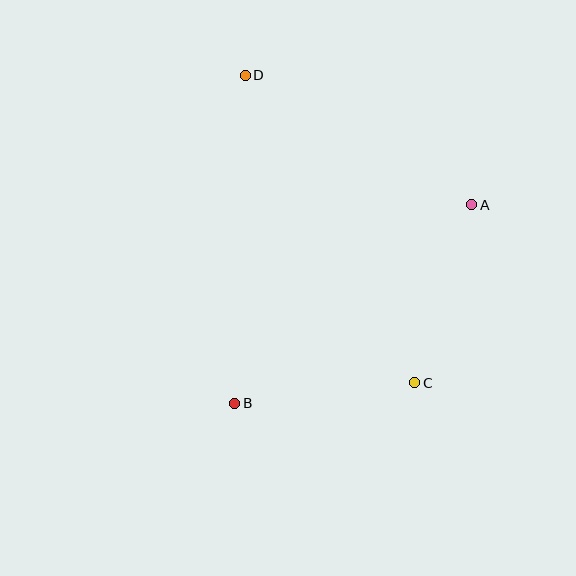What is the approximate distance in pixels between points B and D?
The distance between B and D is approximately 328 pixels.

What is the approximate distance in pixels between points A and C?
The distance between A and C is approximately 187 pixels.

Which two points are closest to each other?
Points B and C are closest to each other.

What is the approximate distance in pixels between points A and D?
The distance between A and D is approximately 261 pixels.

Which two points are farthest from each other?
Points C and D are farthest from each other.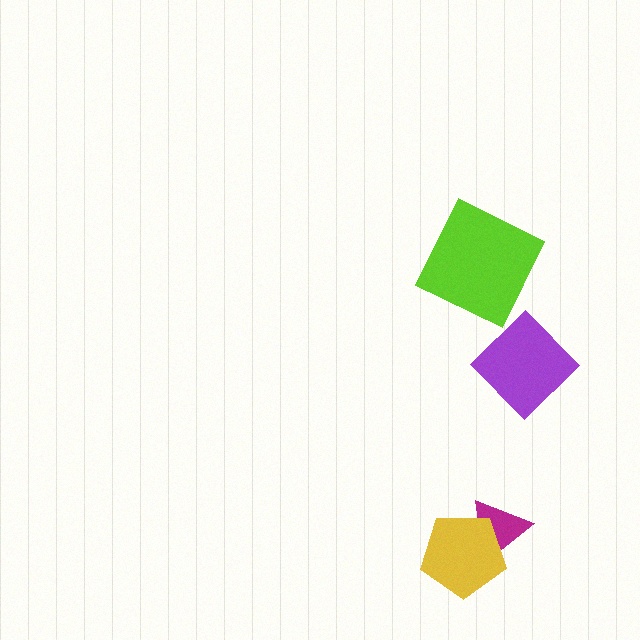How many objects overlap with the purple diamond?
0 objects overlap with the purple diamond.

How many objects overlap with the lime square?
0 objects overlap with the lime square.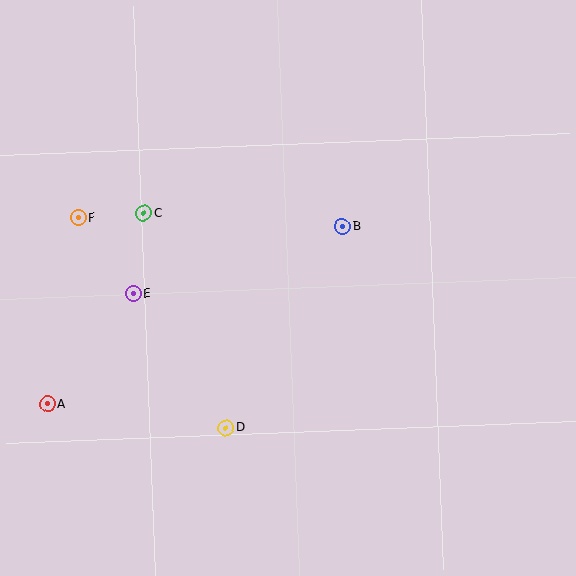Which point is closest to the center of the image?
Point B at (342, 227) is closest to the center.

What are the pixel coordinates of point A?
Point A is at (48, 404).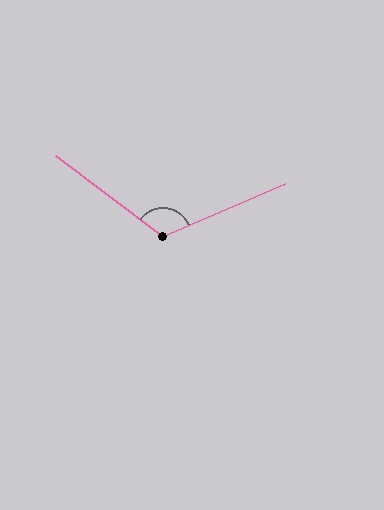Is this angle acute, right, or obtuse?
It is obtuse.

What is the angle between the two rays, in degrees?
Approximately 120 degrees.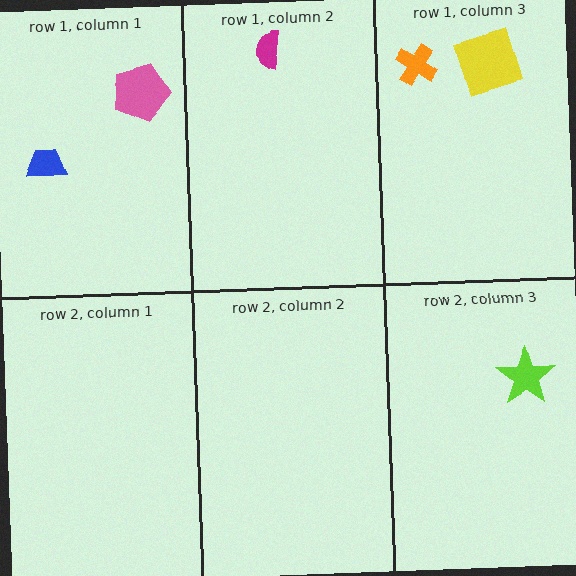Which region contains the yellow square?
The row 1, column 3 region.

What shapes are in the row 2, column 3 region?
The lime star.